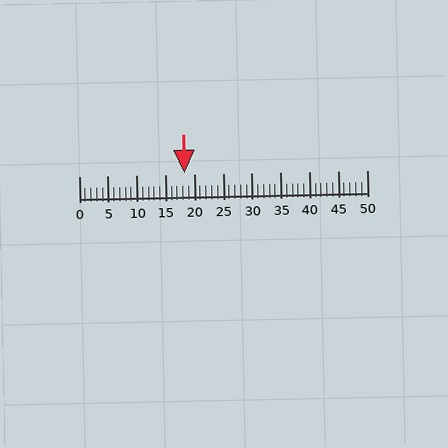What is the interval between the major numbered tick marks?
The major tick marks are spaced 5 units apart.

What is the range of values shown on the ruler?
The ruler shows values from 0 to 50.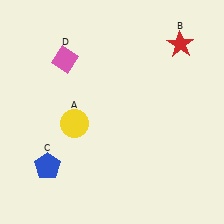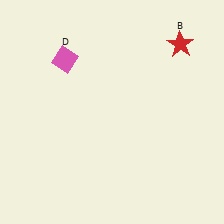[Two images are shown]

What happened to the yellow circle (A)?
The yellow circle (A) was removed in Image 2. It was in the bottom-left area of Image 1.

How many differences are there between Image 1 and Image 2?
There are 2 differences between the two images.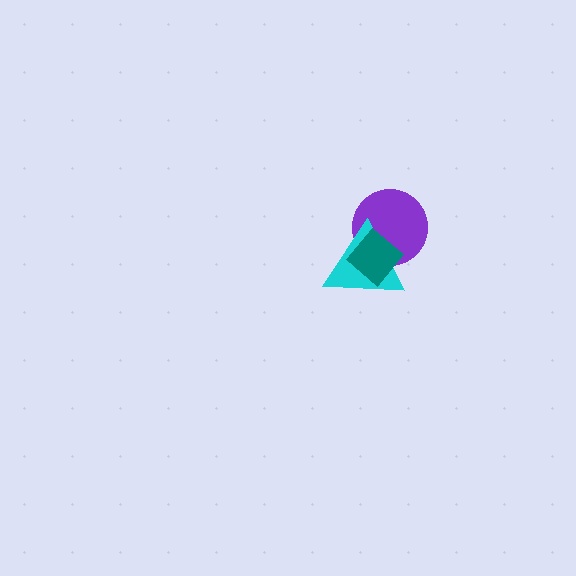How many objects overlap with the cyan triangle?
2 objects overlap with the cyan triangle.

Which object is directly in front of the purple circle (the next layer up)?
The cyan triangle is directly in front of the purple circle.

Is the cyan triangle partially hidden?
Yes, it is partially covered by another shape.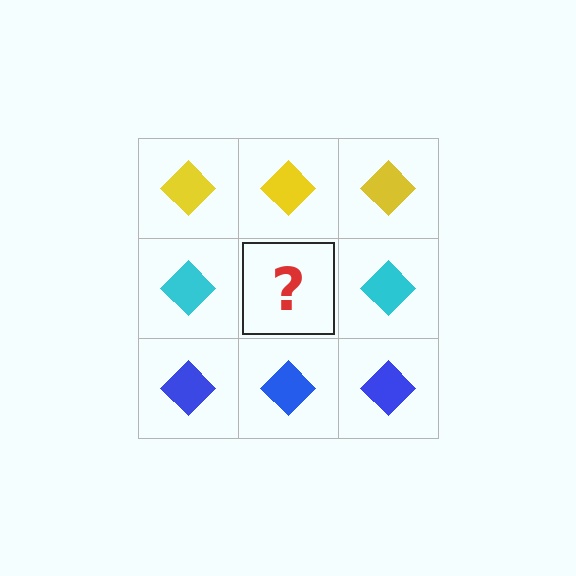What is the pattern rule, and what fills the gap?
The rule is that each row has a consistent color. The gap should be filled with a cyan diamond.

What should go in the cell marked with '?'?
The missing cell should contain a cyan diamond.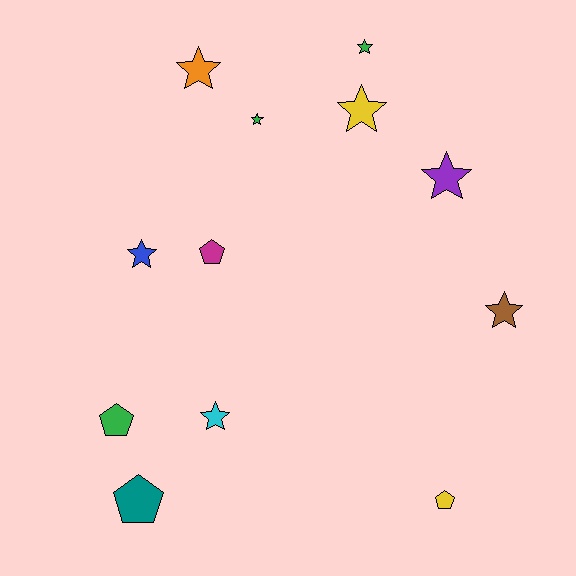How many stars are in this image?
There are 8 stars.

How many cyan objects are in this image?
There is 1 cyan object.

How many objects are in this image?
There are 12 objects.